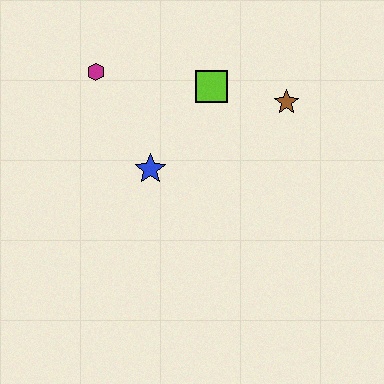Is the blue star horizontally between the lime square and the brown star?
No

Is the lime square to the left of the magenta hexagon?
No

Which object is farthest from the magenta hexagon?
The brown star is farthest from the magenta hexagon.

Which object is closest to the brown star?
The lime square is closest to the brown star.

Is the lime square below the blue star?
No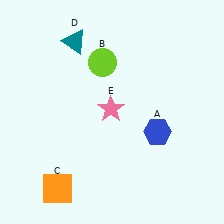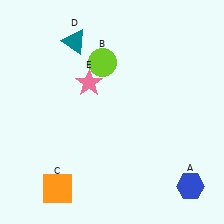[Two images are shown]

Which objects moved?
The objects that moved are: the blue hexagon (A), the pink star (E).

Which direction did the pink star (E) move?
The pink star (E) moved up.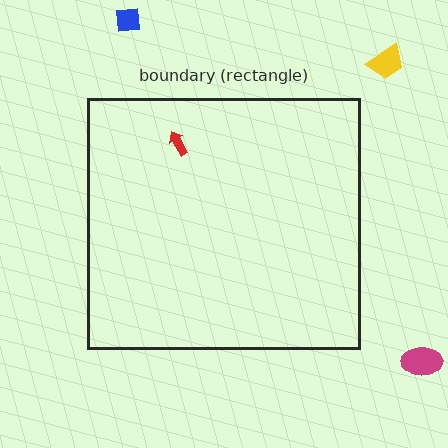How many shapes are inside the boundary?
1 inside, 3 outside.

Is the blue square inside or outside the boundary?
Outside.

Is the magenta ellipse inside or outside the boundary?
Outside.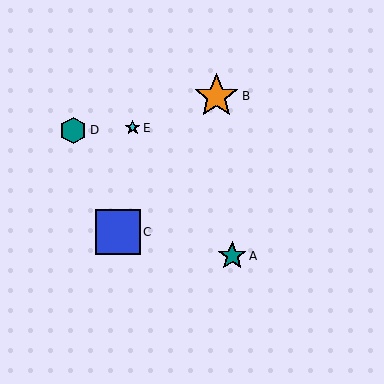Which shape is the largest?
The blue square (labeled C) is the largest.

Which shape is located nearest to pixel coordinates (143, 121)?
The cyan star (labeled E) at (133, 128) is nearest to that location.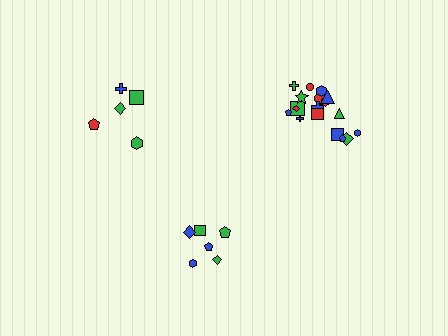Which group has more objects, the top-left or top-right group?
The top-right group.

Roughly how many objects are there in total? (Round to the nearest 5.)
Roughly 30 objects in total.